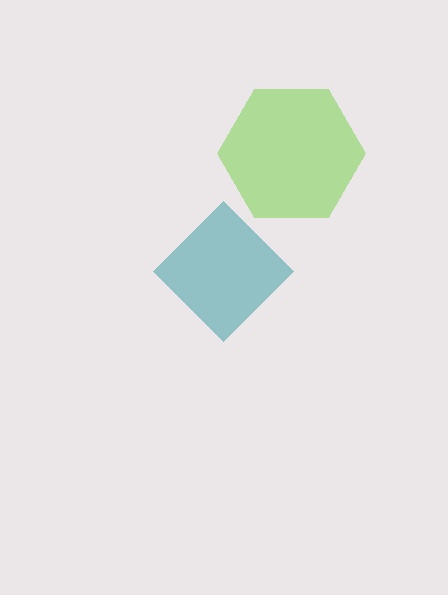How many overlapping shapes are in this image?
There are 2 overlapping shapes in the image.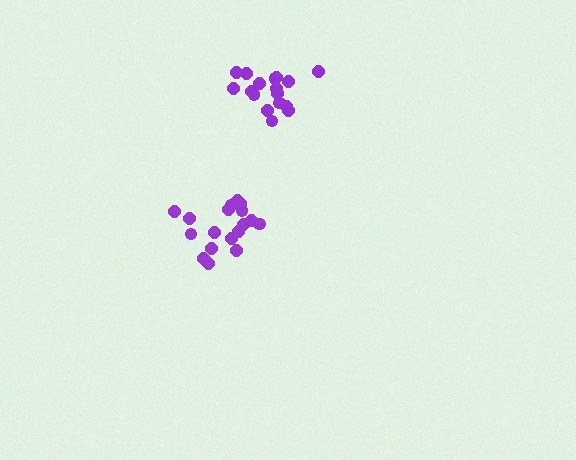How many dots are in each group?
Group 1: 18 dots, Group 2: 17 dots (35 total).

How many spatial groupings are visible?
There are 2 spatial groupings.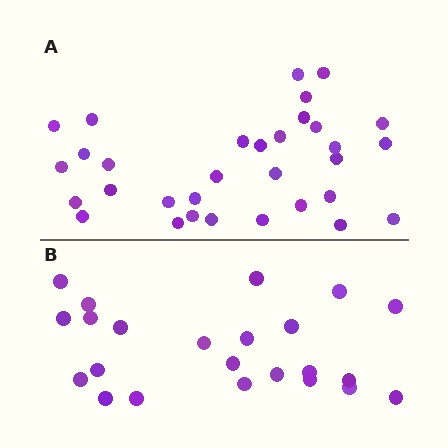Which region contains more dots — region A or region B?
Region A (the top region) has more dots.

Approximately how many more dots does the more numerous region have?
Region A has roughly 8 or so more dots than region B.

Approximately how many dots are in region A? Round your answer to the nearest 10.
About 30 dots. (The exact count is 32, which rounds to 30.)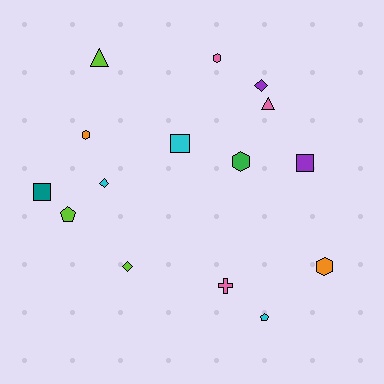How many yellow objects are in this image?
There are no yellow objects.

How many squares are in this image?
There are 3 squares.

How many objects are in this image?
There are 15 objects.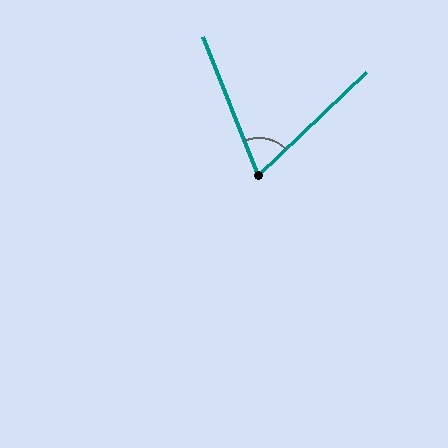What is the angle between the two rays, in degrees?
Approximately 68 degrees.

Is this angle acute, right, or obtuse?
It is acute.